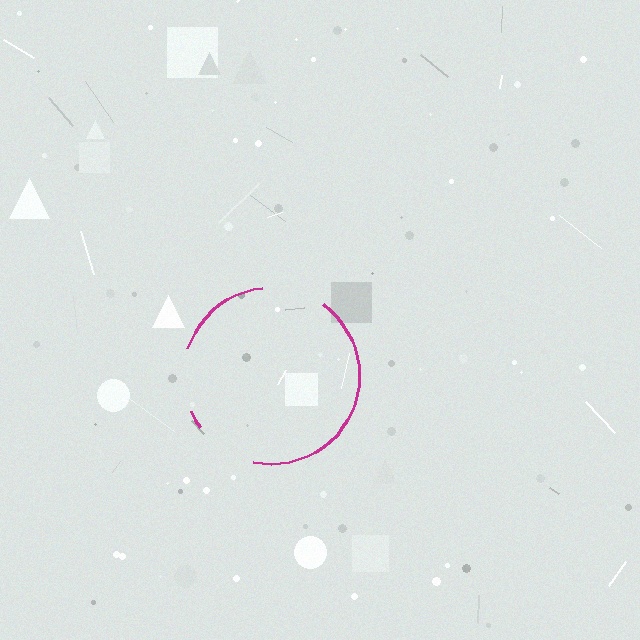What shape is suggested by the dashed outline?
The dashed outline suggests a circle.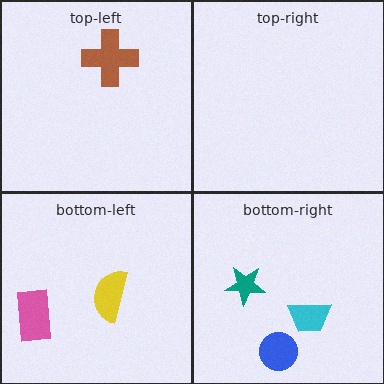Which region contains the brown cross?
The top-left region.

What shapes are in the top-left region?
The brown cross.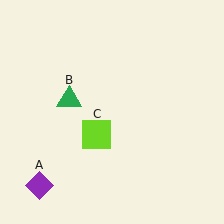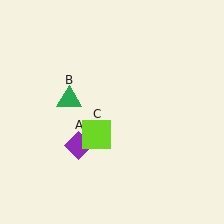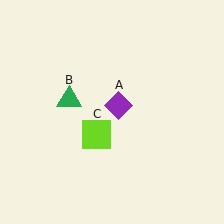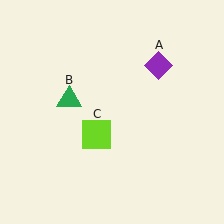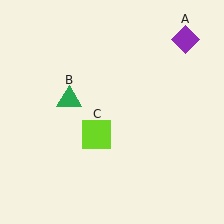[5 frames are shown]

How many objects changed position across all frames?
1 object changed position: purple diamond (object A).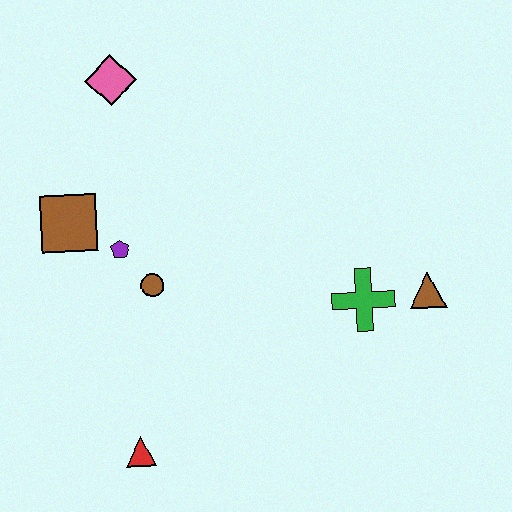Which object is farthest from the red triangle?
The pink diamond is farthest from the red triangle.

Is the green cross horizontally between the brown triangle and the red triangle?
Yes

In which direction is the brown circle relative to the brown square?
The brown circle is to the right of the brown square.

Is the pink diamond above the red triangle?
Yes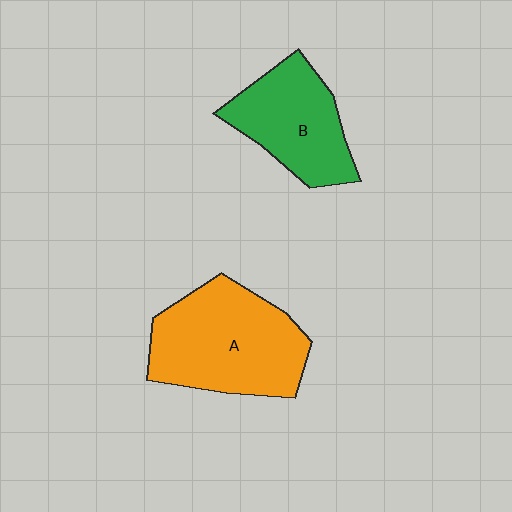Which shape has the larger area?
Shape A (orange).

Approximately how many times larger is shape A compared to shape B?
Approximately 1.4 times.